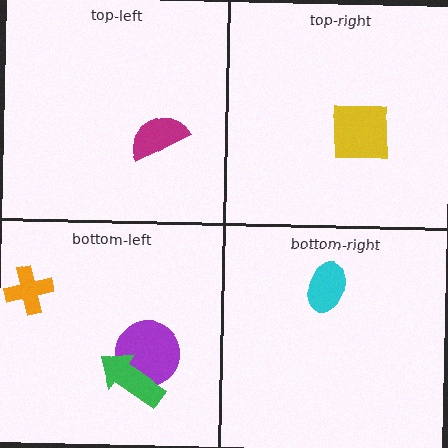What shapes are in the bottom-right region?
The cyan ellipse.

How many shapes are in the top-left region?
1.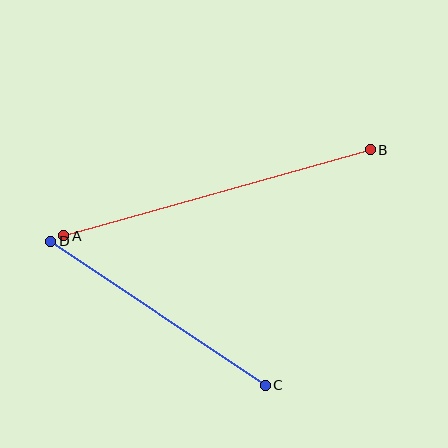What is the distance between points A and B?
The distance is approximately 318 pixels.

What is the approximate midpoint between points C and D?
The midpoint is at approximately (158, 313) pixels.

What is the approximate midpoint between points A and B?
The midpoint is at approximately (217, 193) pixels.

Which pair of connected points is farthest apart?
Points A and B are farthest apart.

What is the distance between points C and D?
The distance is approximately 258 pixels.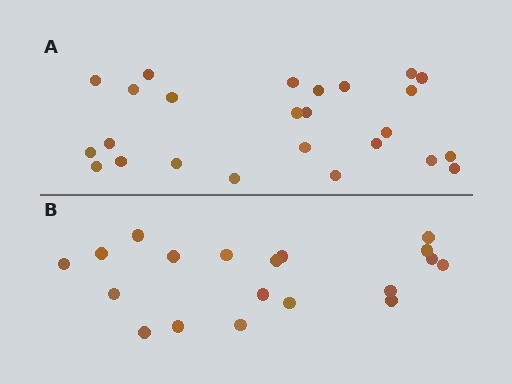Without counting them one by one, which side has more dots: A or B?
Region A (the top region) has more dots.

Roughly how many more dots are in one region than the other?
Region A has about 6 more dots than region B.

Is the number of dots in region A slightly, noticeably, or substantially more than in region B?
Region A has noticeably more, but not dramatically so. The ratio is roughly 1.3 to 1.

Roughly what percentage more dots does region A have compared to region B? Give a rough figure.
About 30% more.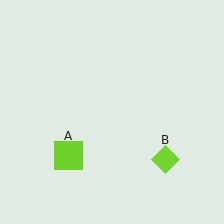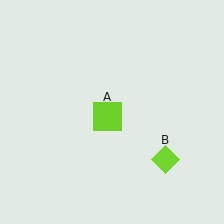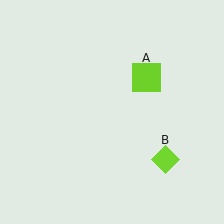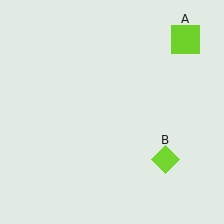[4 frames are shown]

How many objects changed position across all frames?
1 object changed position: lime square (object A).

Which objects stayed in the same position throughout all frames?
Lime diamond (object B) remained stationary.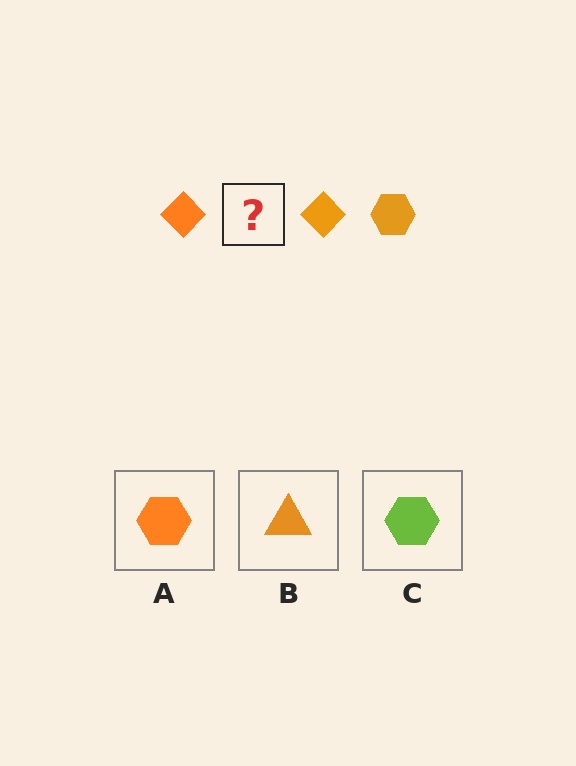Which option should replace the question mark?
Option A.